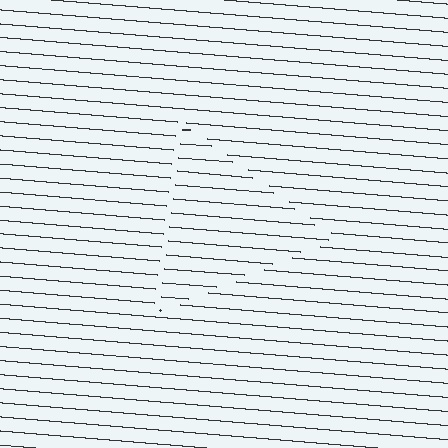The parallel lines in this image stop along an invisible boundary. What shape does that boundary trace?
An illusory triangle. The interior of the shape contains the same grating, shifted by half a period — the contour is defined by the phase discontinuity where line-ends from the inner and outer gratings abut.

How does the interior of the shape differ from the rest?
The interior of the shape contains the same grating, shifted by half a period — the contour is defined by the phase discontinuity where line-ends from the inner and outer gratings abut.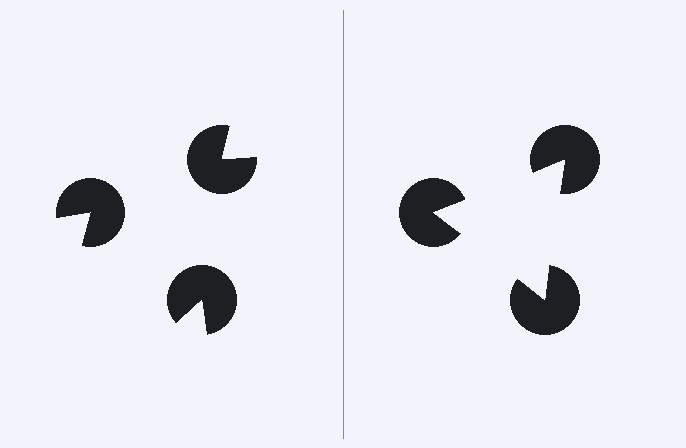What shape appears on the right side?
An illusory triangle.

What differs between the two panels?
The pac-man discs are positioned identically on both sides; only the wedge orientations differ. On the right they align to a triangle; on the left they are misaligned.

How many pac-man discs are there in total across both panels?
6 — 3 on each side.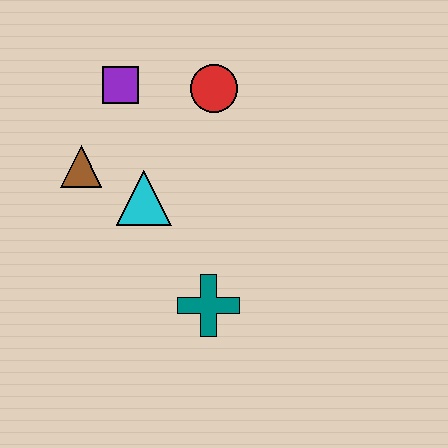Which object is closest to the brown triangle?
The cyan triangle is closest to the brown triangle.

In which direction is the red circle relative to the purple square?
The red circle is to the right of the purple square.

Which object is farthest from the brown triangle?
The teal cross is farthest from the brown triangle.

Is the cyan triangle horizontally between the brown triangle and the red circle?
Yes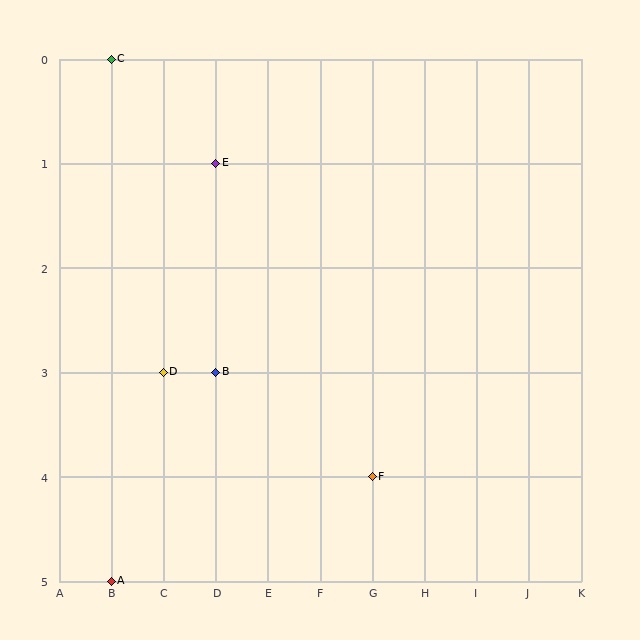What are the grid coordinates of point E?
Point E is at grid coordinates (D, 1).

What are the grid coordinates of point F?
Point F is at grid coordinates (G, 4).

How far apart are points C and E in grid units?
Points C and E are 2 columns and 1 row apart (about 2.2 grid units diagonally).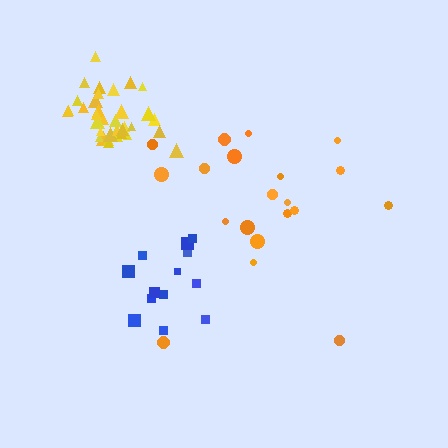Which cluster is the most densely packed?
Yellow.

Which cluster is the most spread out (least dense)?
Orange.